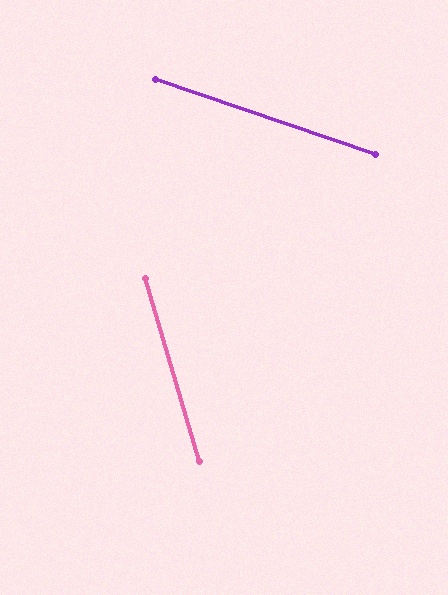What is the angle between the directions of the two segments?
Approximately 54 degrees.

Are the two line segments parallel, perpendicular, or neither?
Neither parallel nor perpendicular — they differ by about 54°.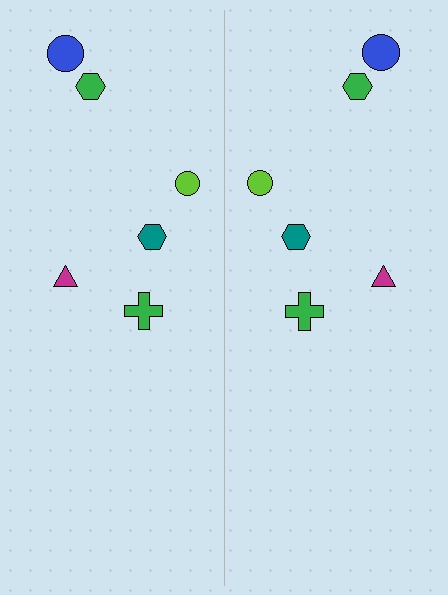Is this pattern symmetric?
Yes, this pattern has bilateral (reflection) symmetry.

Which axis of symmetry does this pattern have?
The pattern has a vertical axis of symmetry running through the center of the image.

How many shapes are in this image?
There are 12 shapes in this image.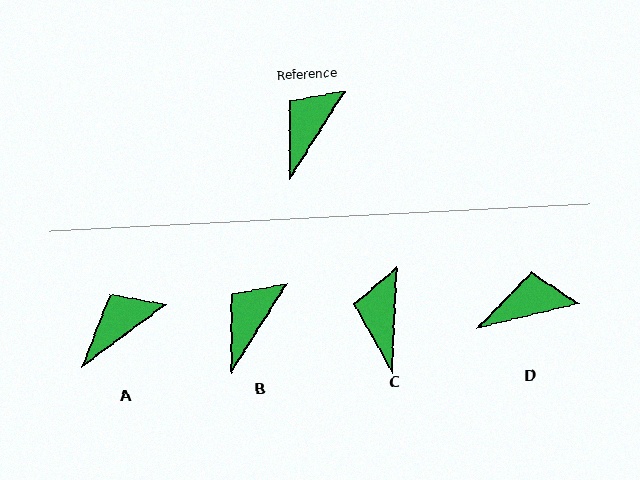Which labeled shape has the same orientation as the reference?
B.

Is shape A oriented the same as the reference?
No, it is off by about 20 degrees.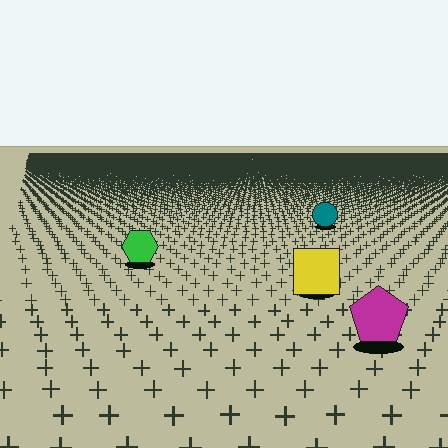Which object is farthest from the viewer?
The teal circle is farthest from the viewer. It appears smaller and the ground texture around it is denser.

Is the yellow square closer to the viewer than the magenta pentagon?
No. The magenta pentagon is closer — you can tell from the texture gradient: the ground texture is coarser near it.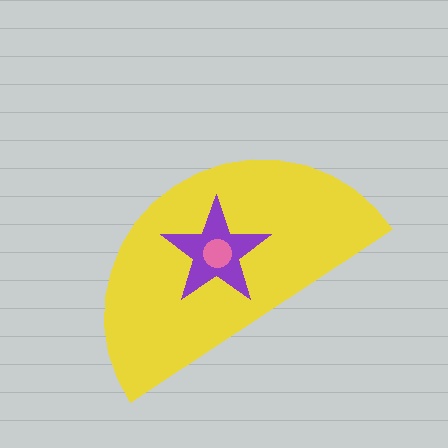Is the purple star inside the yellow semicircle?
Yes.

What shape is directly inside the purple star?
The pink circle.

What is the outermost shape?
The yellow semicircle.